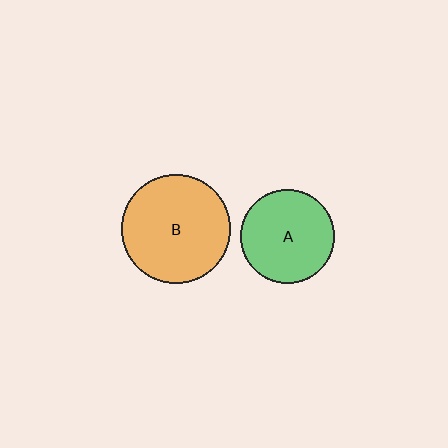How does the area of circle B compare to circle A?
Approximately 1.3 times.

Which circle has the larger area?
Circle B (orange).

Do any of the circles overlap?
No, none of the circles overlap.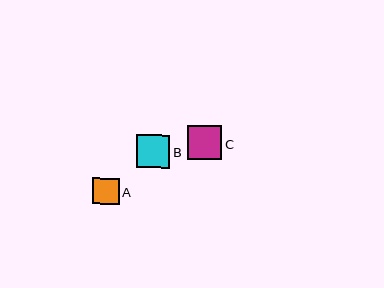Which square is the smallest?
Square A is the smallest with a size of approximately 26 pixels.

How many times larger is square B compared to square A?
Square B is approximately 1.3 times the size of square A.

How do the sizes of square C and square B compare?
Square C and square B are approximately the same size.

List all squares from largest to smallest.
From largest to smallest: C, B, A.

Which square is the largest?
Square C is the largest with a size of approximately 35 pixels.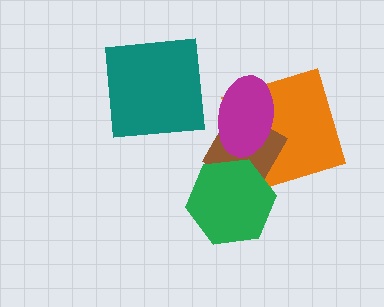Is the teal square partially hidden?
No, no other shape covers it.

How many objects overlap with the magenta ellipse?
2 objects overlap with the magenta ellipse.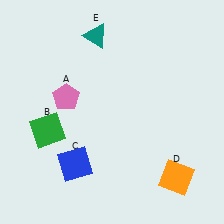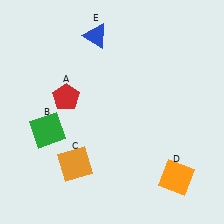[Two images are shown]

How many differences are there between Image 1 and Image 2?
There are 3 differences between the two images.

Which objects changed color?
A changed from pink to red. C changed from blue to orange. E changed from teal to blue.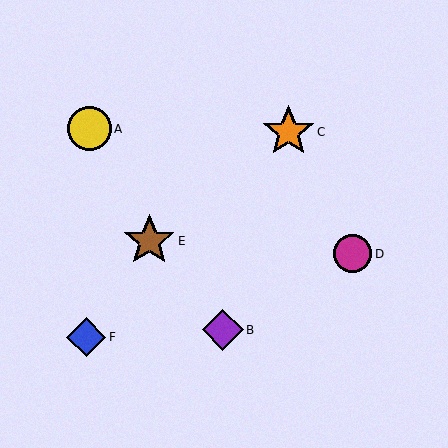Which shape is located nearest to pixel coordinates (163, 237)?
The brown star (labeled E) at (149, 241) is nearest to that location.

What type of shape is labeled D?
Shape D is a magenta circle.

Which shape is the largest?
The brown star (labeled E) is the largest.